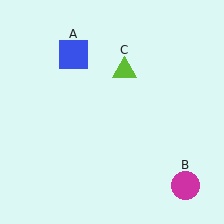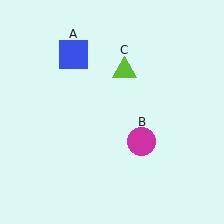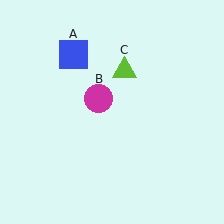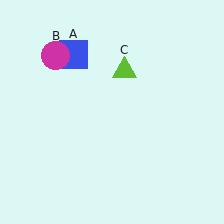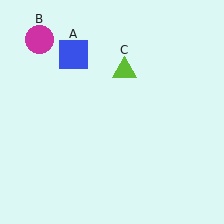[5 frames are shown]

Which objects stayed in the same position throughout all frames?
Blue square (object A) and lime triangle (object C) remained stationary.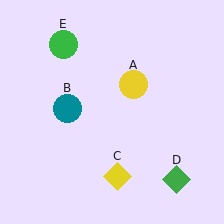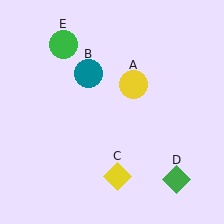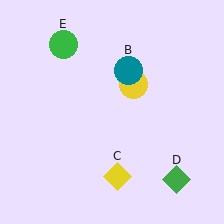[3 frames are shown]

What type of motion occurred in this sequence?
The teal circle (object B) rotated clockwise around the center of the scene.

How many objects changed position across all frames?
1 object changed position: teal circle (object B).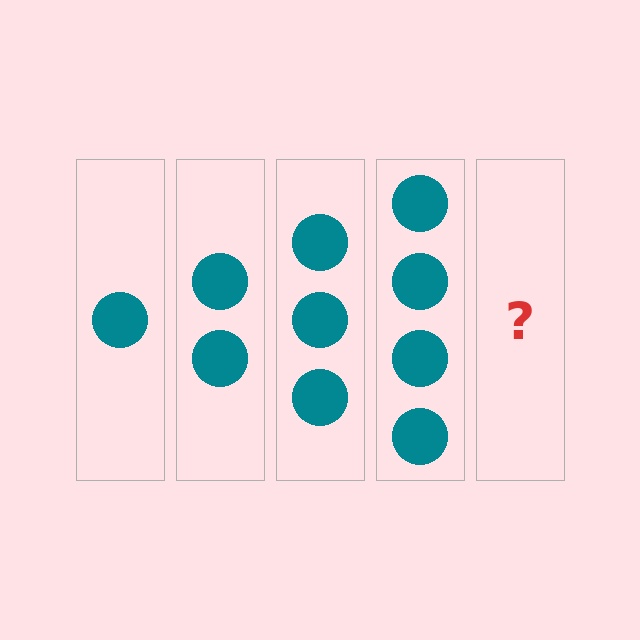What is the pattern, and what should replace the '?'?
The pattern is that each step adds one more circle. The '?' should be 5 circles.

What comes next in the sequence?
The next element should be 5 circles.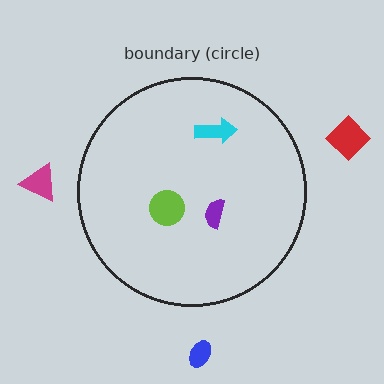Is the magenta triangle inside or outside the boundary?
Outside.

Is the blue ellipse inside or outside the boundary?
Outside.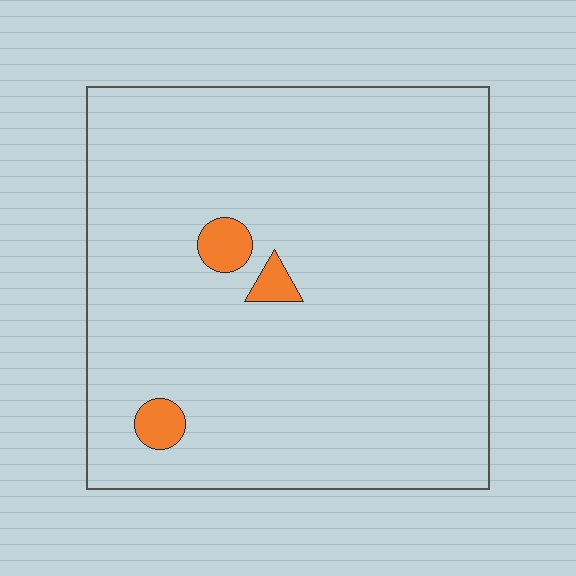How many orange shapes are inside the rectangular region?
3.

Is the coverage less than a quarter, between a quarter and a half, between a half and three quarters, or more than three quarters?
Less than a quarter.